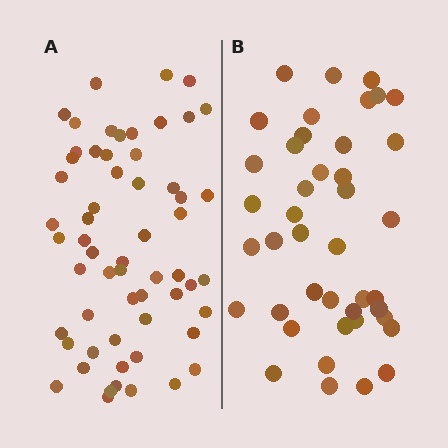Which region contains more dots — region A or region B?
Region A (the left region) has more dots.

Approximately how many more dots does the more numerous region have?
Region A has approximately 15 more dots than region B.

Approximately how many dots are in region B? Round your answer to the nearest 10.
About 40 dots. (The exact count is 42, which rounds to 40.)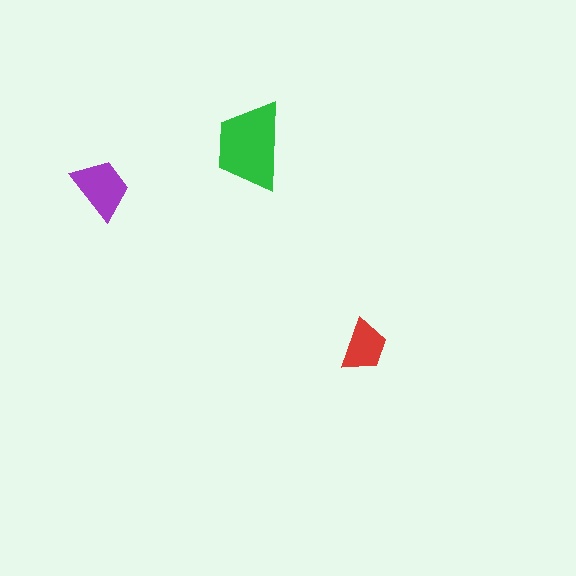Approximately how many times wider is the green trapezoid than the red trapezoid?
About 1.5 times wider.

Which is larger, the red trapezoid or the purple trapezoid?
The purple one.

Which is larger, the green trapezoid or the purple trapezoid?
The green one.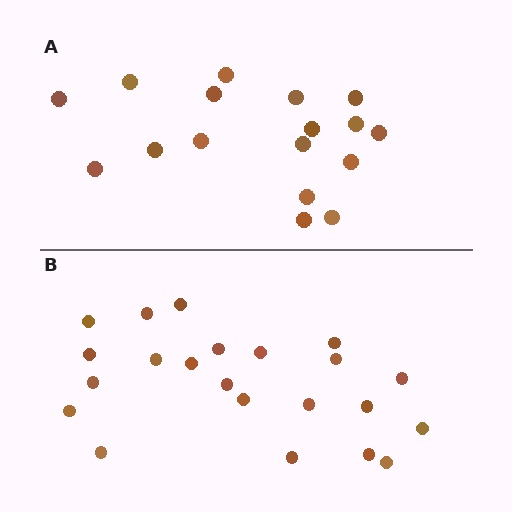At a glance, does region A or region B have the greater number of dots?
Region B (the bottom region) has more dots.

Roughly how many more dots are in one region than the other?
Region B has about 5 more dots than region A.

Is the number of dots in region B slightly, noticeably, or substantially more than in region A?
Region B has noticeably more, but not dramatically so. The ratio is roughly 1.3 to 1.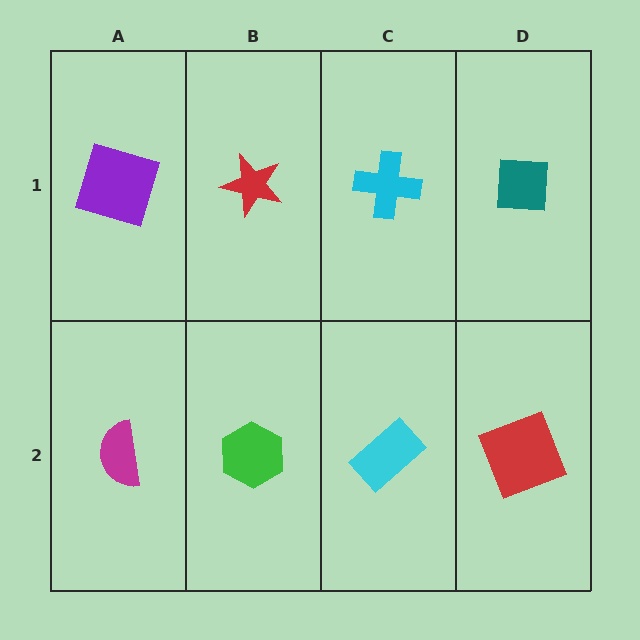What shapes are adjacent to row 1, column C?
A cyan rectangle (row 2, column C), a red star (row 1, column B), a teal square (row 1, column D).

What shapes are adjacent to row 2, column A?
A purple square (row 1, column A), a green hexagon (row 2, column B).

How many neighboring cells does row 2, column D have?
2.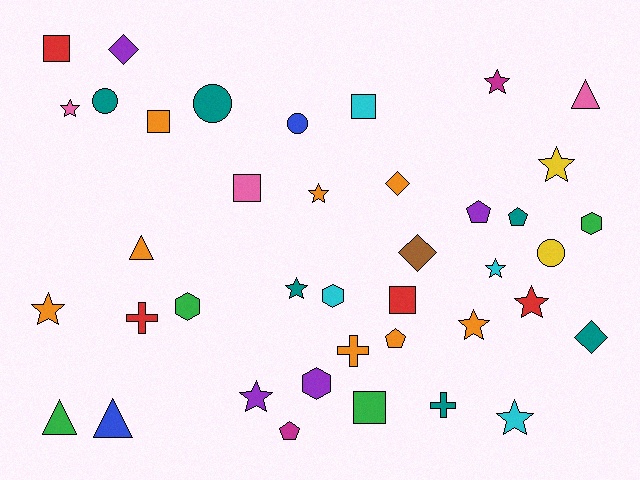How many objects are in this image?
There are 40 objects.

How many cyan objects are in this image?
There are 4 cyan objects.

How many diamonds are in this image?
There are 4 diamonds.